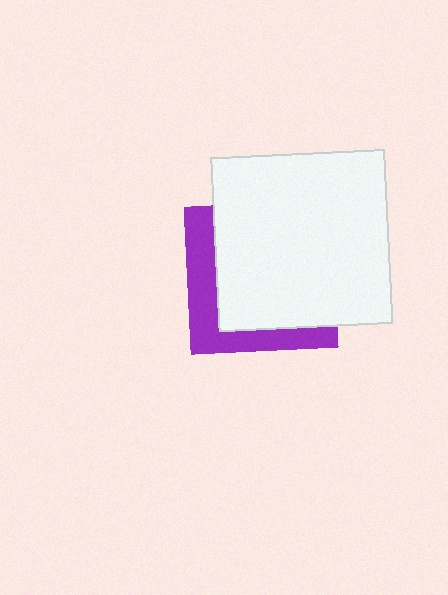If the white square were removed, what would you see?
You would see the complete purple square.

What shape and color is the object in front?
The object in front is a white square.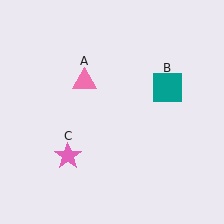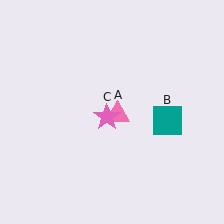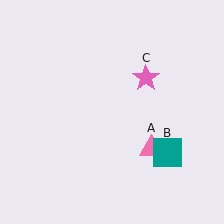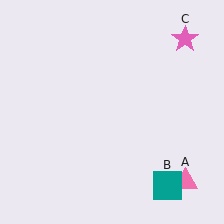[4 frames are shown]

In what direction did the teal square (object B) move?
The teal square (object B) moved down.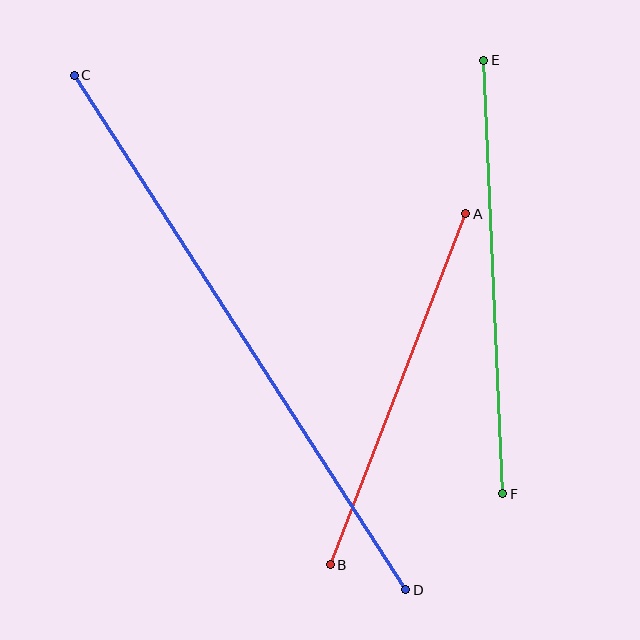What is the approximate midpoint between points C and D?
The midpoint is at approximately (240, 333) pixels.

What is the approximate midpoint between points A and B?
The midpoint is at approximately (398, 389) pixels.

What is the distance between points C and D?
The distance is approximately 612 pixels.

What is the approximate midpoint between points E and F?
The midpoint is at approximately (493, 277) pixels.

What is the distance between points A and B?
The distance is approximately 376 pixels.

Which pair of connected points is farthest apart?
Points C and D are farthest apart.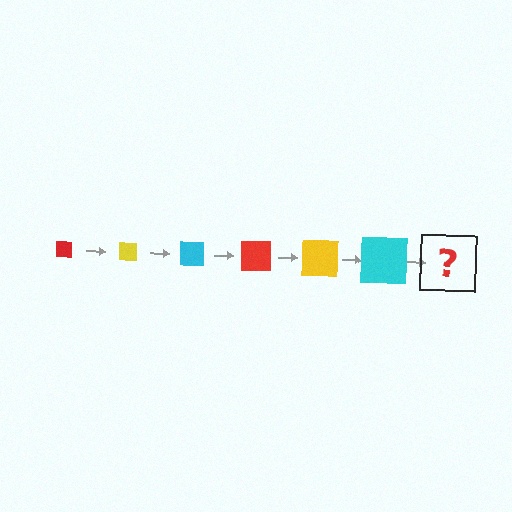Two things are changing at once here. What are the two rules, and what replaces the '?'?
The two rules are that the square grows larger each step and the color cycles through red, yellow, and cyan. The '?' should be a red square, larger than the previous one.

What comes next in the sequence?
The next element should be a red square, larger than the previous one.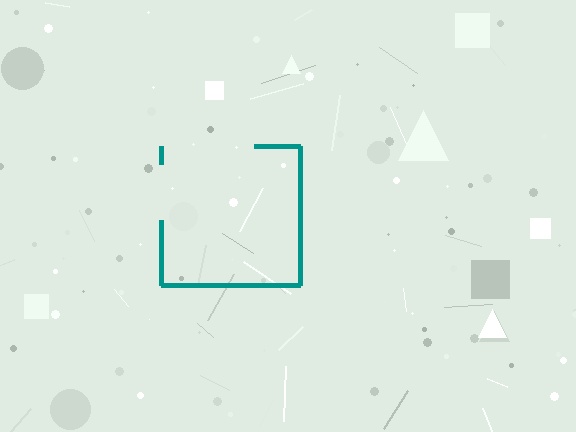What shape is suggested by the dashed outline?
The dashed outline suggests a square.